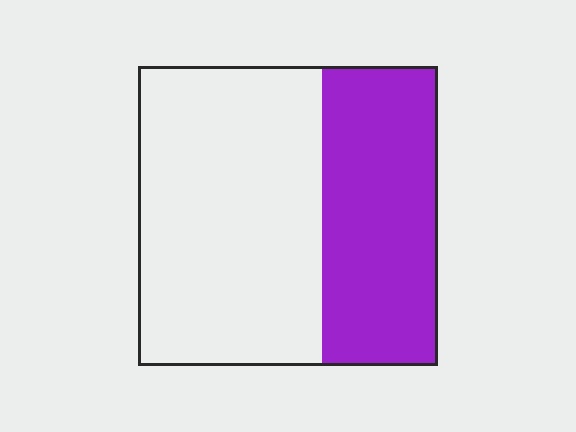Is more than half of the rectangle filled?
No.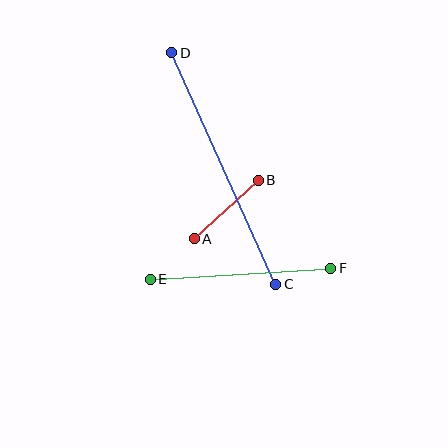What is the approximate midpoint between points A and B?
The midpoint is at approximately (226, 209) pixels.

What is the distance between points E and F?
The distance is approximately 181 pixels.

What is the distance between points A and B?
The distance is approximately 86 pixels.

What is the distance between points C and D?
The distance is approximately 254 pixels.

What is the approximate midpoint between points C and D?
The midpoint is at approximately (224, 168) pixels.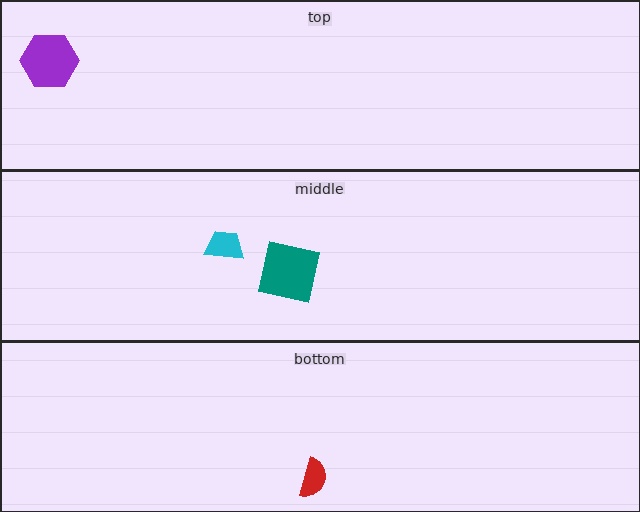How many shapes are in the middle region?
2.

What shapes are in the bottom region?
The red semicircle.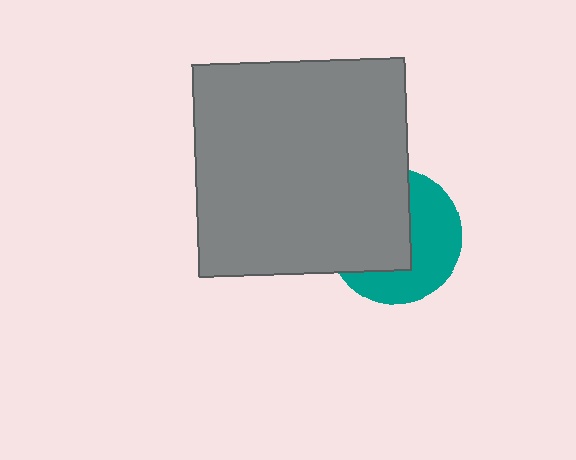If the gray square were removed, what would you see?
You would see the complete teal circle.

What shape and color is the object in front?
The object in front is a gray square.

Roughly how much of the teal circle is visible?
About half of it is visible (roughly 47%).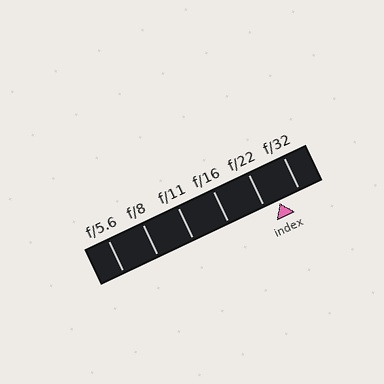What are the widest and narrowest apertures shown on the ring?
The widest aperture shown is f/5.6 and the narrowest is f/32.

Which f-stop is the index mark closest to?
The index mark is closest to f/22.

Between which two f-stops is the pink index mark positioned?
The index mark is between f/22 and f/32.